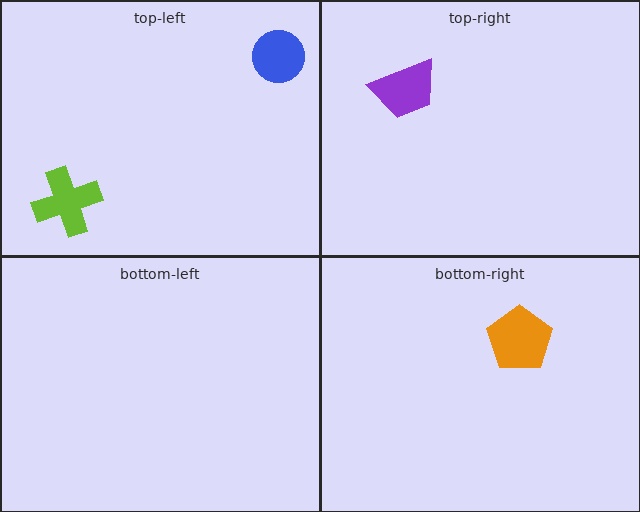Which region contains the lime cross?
The top-left region.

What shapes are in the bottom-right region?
The orange pentagon.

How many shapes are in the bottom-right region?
1.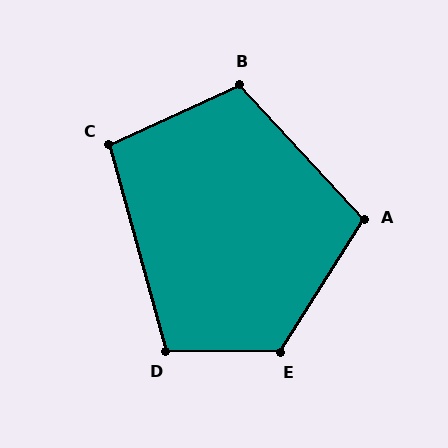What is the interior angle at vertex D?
Approximately 106 degrees (obtuse).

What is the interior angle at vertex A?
Approximately 105 degrees (obtuse).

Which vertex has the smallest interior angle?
C, at approximately 99 degrees.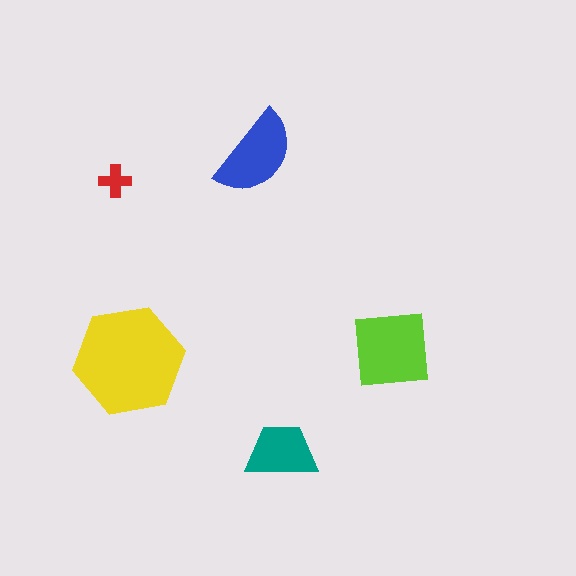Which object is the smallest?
The red cross.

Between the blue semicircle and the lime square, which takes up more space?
The lime square.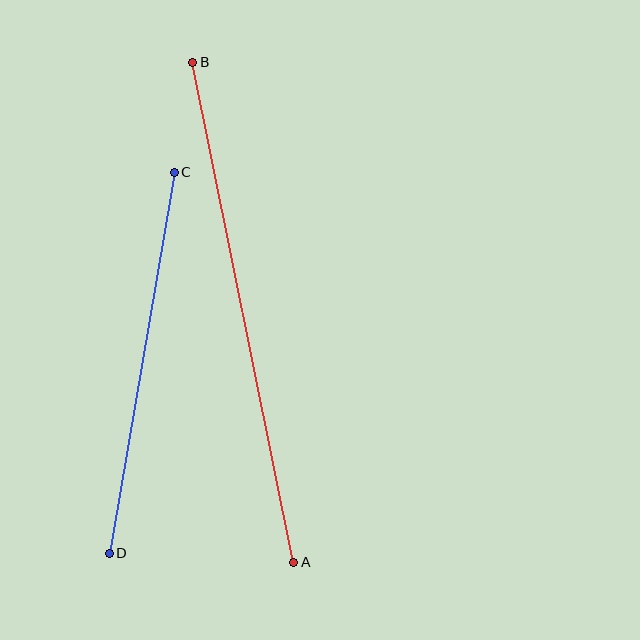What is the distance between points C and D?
The distance is approximately 386 pixels.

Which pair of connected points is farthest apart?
Points A and B are farthest apart.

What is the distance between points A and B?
The distance is approximately 510 pixels.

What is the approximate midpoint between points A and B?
The midpoint is at approximately (243, 312) pixels.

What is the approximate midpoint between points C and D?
The midpoint is at approximately (142, 363) pixels.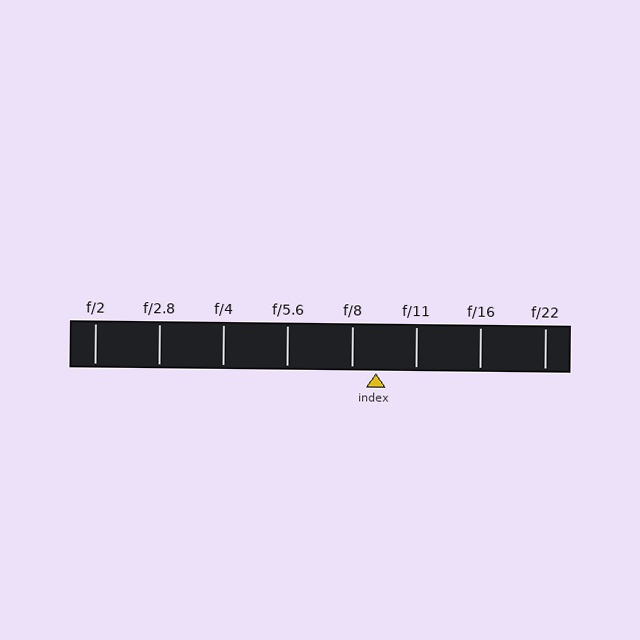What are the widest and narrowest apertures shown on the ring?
The widest aperture shown is f/2 and the narrowest is f/22.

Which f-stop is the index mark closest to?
The index mark is closest to f/8.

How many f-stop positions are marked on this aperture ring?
There are 8 f-stop positions marked.